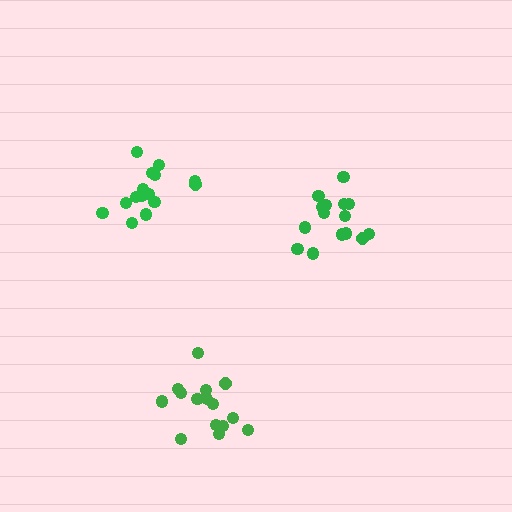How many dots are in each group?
Group 1: 15 dots, Group 2: 15 dots, Group 3: 15 dots (45 total).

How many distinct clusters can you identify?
There are 3 distinct clusters.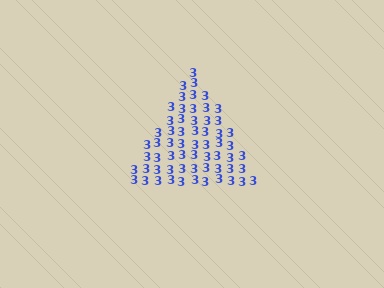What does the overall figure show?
The overall figure shows a triangle.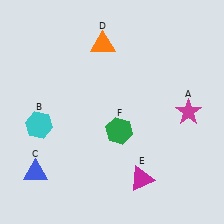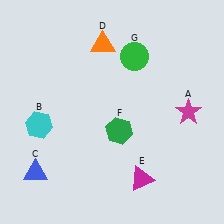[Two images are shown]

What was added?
A green circle (G) was added in Image 2.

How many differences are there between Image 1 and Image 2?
There is 1 difference between the two images.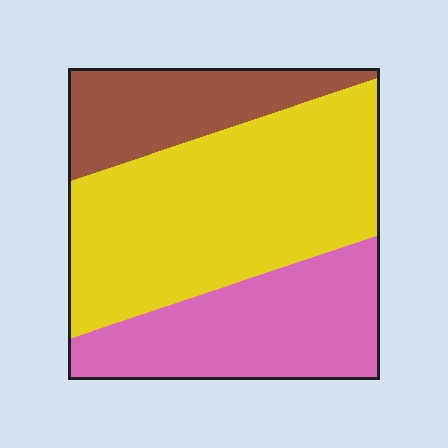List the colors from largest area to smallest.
From largest to smallest: yellow, pink, brown.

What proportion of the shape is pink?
Pink covers about 30% of the shape.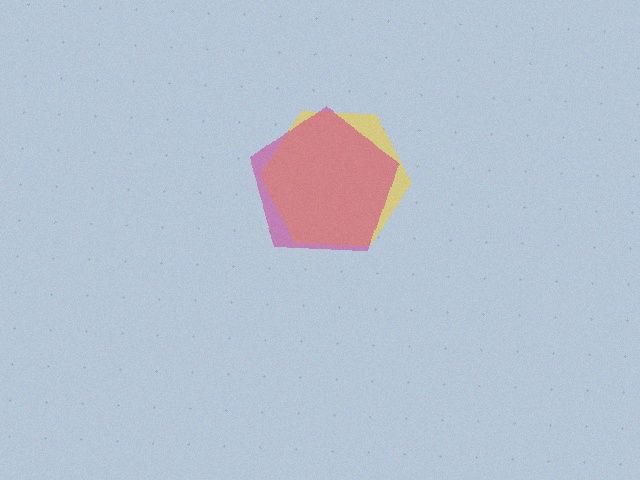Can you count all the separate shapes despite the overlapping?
Yes, there are 2 separate shapes.